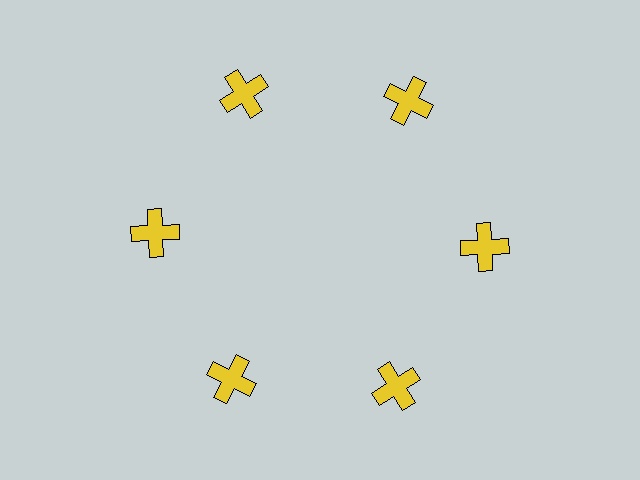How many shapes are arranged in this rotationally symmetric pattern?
There are 6 shapes, arranged in 6 groups of 1.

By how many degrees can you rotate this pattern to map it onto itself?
The pattern maps onto itself every 60 degrees of rotation.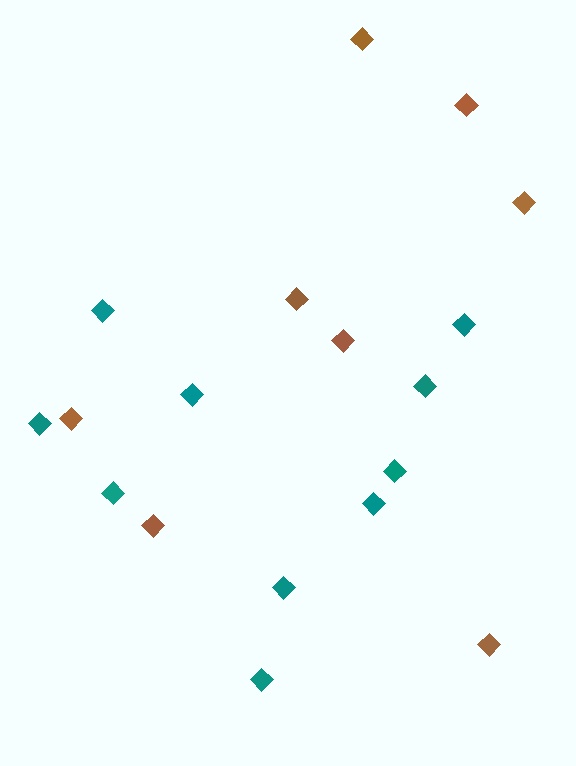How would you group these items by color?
There are 2 groups: one group of brown diamonds (8) and one group of teal diamonds (10).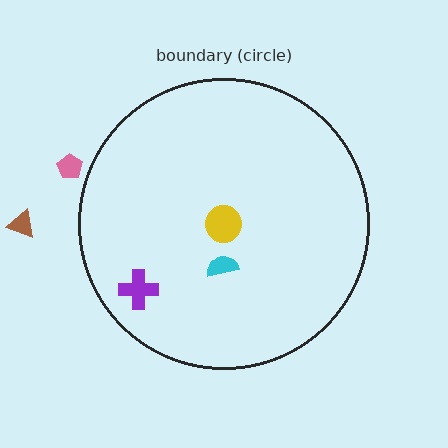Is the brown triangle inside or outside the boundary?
Outside.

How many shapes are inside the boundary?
3 inside, 2 outside.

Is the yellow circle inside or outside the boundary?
Inside.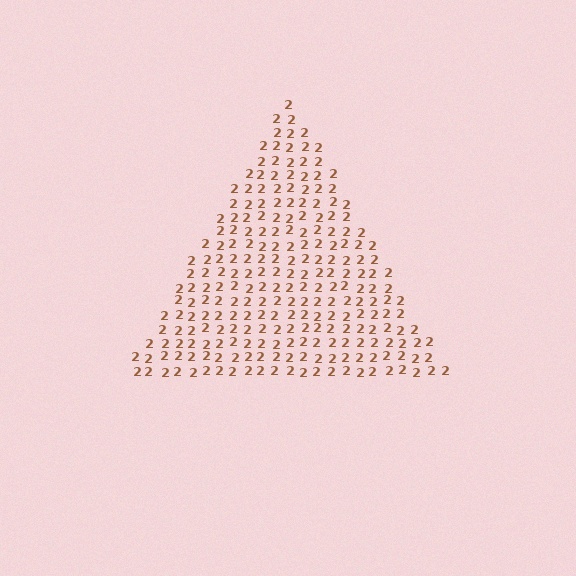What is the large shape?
The large shape is a triangle.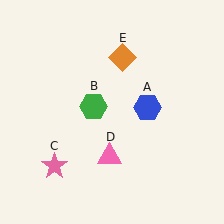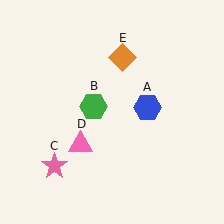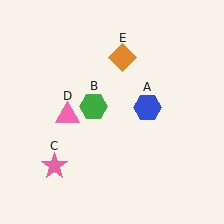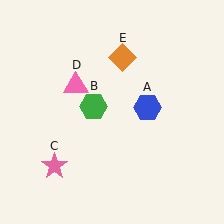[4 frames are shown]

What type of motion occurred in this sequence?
The pink triangle (object D) rotated clockwise around the center of the scene.